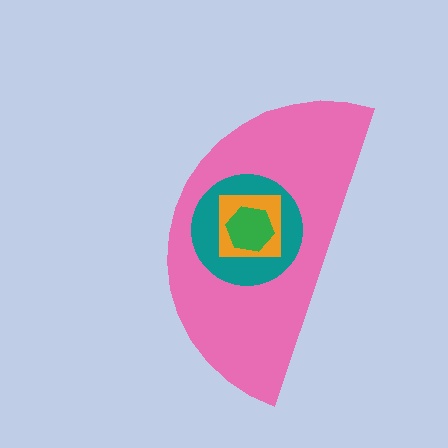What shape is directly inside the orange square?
The green hexagon.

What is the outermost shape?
The pink semicircle.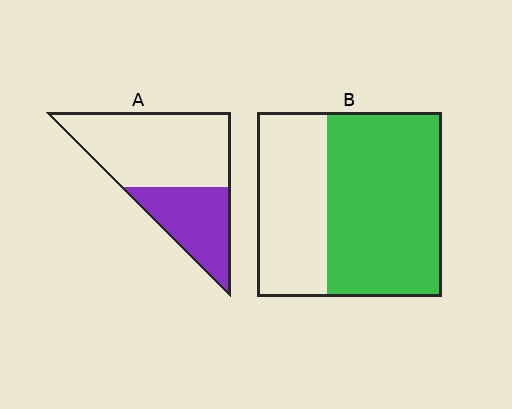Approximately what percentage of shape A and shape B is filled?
A is approximately 35% and B is approximately 60%.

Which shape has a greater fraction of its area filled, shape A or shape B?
Shape B.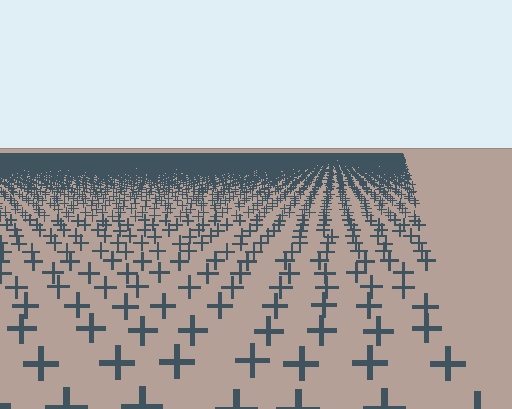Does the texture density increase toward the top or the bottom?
Density increases toward the top.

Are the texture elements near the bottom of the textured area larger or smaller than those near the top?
Larger. Near the bottom, elements are closer to the viewer and appear at a bigger on-screen size.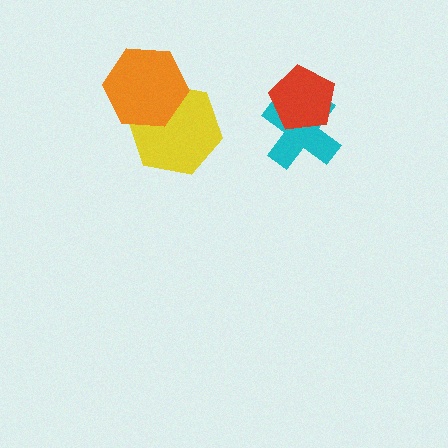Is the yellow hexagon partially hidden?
Yes, it is partially covered by another shape.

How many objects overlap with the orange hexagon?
1 object overlaps with the orange hexagon.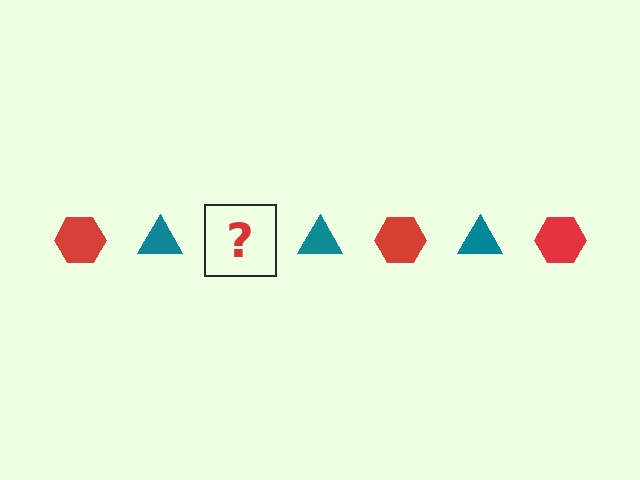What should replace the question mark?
The question mark should be replaced with a red hexagon.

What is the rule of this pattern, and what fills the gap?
The rule is that the pattern alternates between red hexagon and teal triangle. The gap should be filled with a red hexagon.